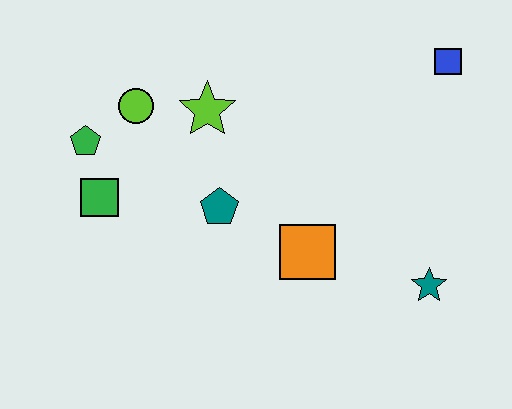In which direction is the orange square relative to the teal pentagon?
The orange square is to the right of the teal pentagon.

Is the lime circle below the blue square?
Yes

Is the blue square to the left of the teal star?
No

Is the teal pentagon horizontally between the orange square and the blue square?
No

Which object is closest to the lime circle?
The green pentagon is closest to the lime circle.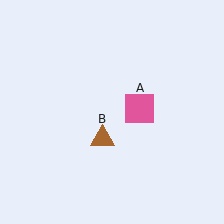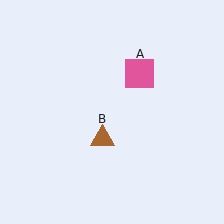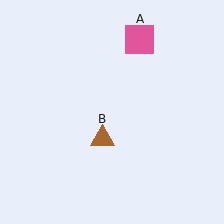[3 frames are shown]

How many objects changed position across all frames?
1 object changed position: pink square (object A).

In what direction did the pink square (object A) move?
The pink square (object A) moved up.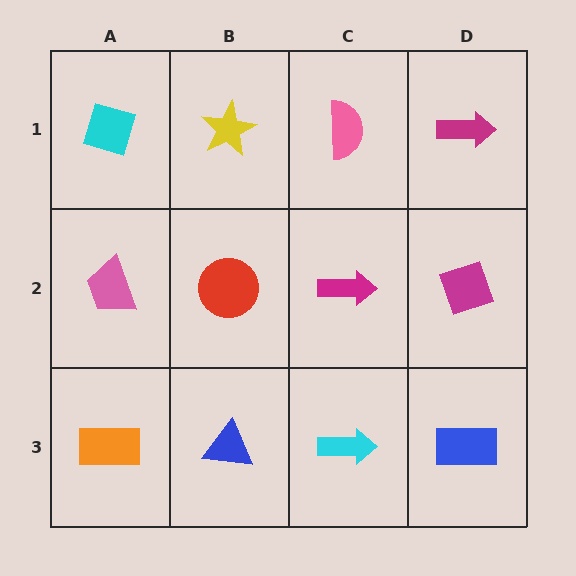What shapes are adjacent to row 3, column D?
A magenta diamond (row 2, column D), a cyan arrow (row 3, column C).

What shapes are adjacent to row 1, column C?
A magenta arrow (row 2, column C), a yellow star (row 1, column B), a magenta arrow (row 1, column D).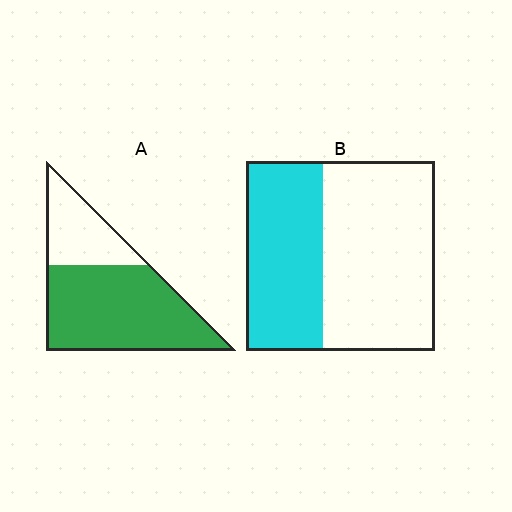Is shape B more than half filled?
No.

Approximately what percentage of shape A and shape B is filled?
A is approximately 70% and B is approximately 40%.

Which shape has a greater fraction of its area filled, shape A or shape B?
Shape A.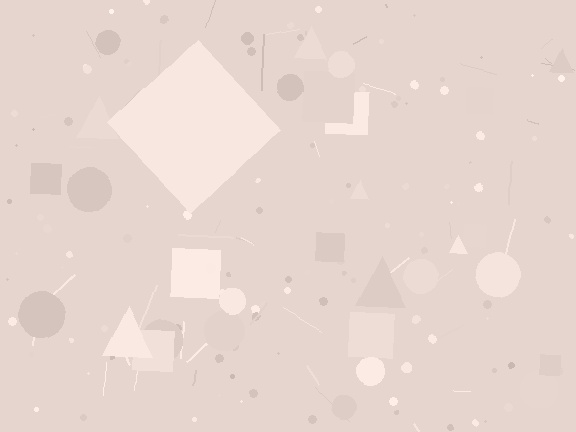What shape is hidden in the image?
A diamond is hidden in the image.